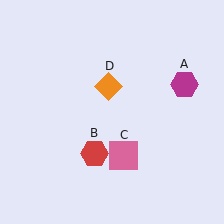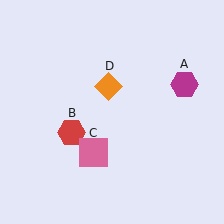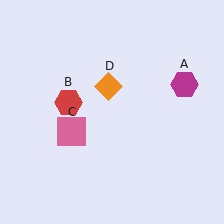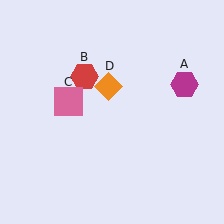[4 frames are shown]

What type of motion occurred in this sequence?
The red hexagon (object B), pink square (object C) rotated clockwise around the center of the scene.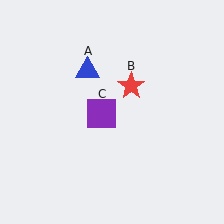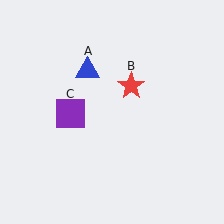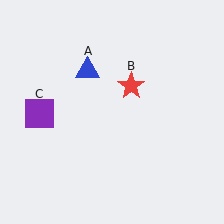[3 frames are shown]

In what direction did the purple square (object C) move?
The purple square (object C) moved left.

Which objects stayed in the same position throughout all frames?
Blue triangle (object A) and red star (object B) remained stationary.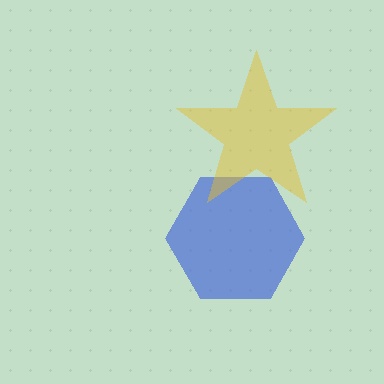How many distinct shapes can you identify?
There are 2 distinct shapes: a blue hexagon, a yellow star.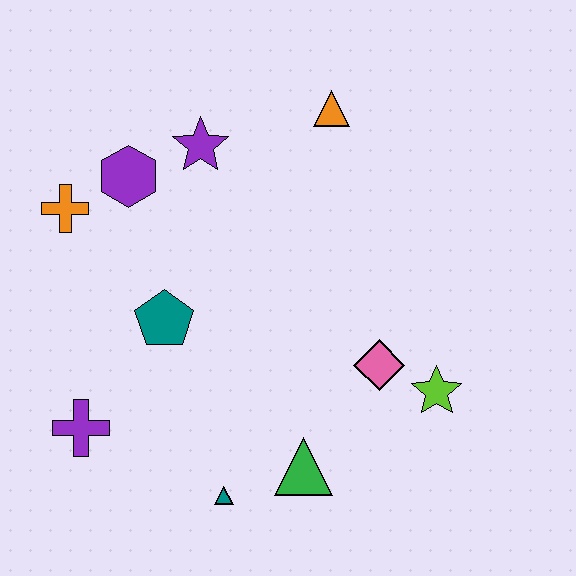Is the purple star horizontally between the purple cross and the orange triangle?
Yes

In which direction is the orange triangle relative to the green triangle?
The orange triangle is above the green triangle.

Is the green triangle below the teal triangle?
No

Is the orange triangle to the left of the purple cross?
No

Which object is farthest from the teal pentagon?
The lime star is farthest from the teal pentagon.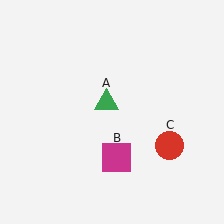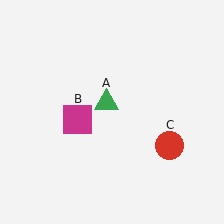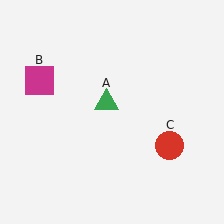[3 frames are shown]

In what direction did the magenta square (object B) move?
The magenta square (object B) moved up and to the left.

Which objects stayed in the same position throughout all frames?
Green triangle (object A) and red circle (object C) remained stationary.